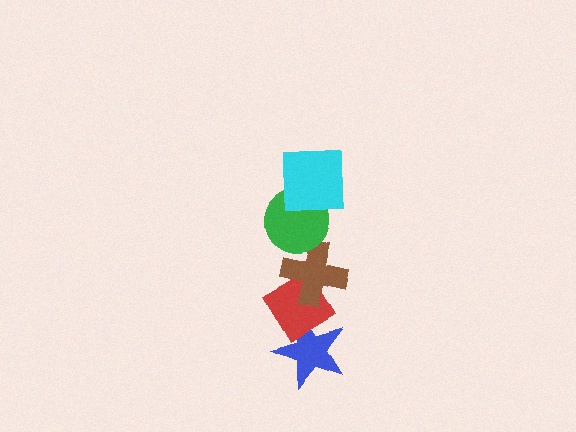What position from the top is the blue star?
The blue star is 5th from the top.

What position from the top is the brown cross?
The brown cross is 3rd from the top.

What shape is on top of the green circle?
The cyan square is on top of the green circle.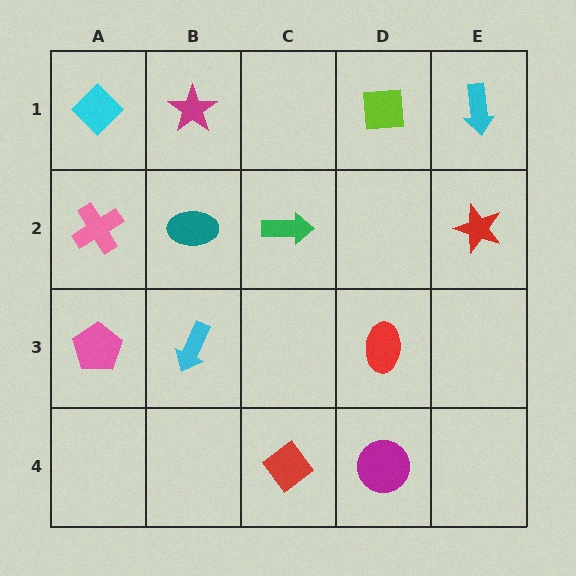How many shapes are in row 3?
3 shapes.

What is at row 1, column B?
A magenta star.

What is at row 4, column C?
A red diamond.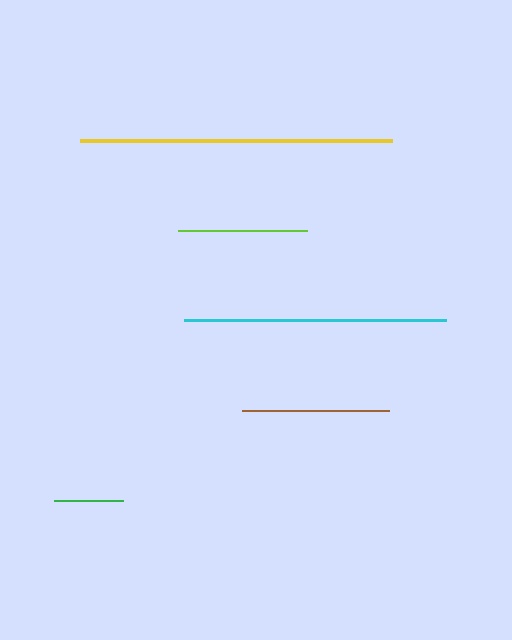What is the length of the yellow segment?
The yellow segment is approximately 312 pixels long.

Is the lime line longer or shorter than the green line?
The lime line is longer than the green line.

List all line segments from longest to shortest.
From longest to shortest: yellow, cyan, brown, lime, green.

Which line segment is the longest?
The yellow line is the longest at approximately 312 pixels.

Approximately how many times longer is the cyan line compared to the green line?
The cyan line is approximately 3.8 times the length of the green line.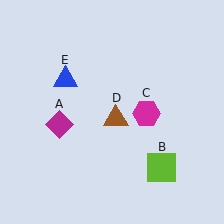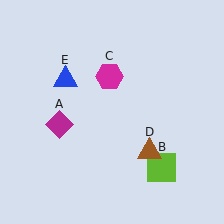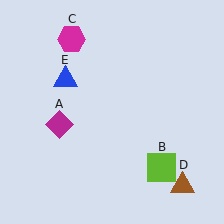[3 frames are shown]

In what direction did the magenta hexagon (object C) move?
The magenta hexagon (object C) moved up and to the left.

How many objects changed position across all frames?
2 objects changed position: magenta hexagon (object C), brown triangle (object D).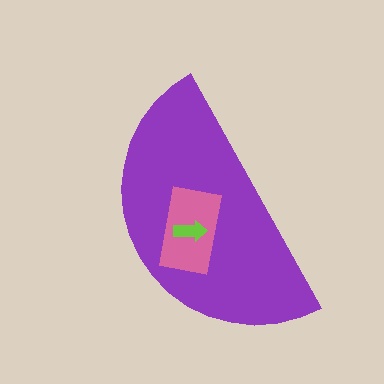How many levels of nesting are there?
3.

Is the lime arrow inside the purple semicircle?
Yes.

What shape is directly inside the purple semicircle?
The pink rectangle.